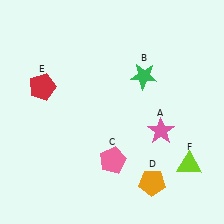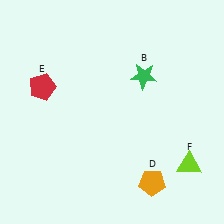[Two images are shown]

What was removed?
The pink pentagon (C), the pink star (A) were removed in Image 2.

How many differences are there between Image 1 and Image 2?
There are 2 differences between the two images.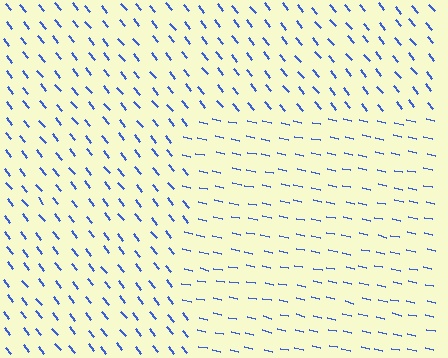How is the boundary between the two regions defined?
The boundary is defined purely by a change in line orientation (approximately 39 degrees difference). All lines are the same color and thickness.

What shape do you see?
I see a rectangle.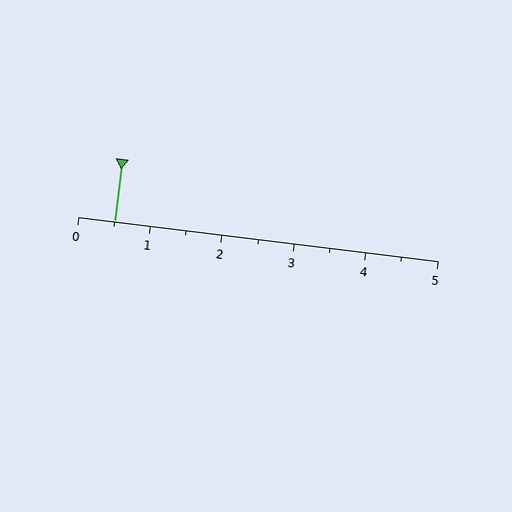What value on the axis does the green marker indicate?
The marker indicates approximately 0.5.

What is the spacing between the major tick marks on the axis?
The major ticks are spaced 1 apart.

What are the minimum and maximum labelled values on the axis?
The axis runs from 0 to 5.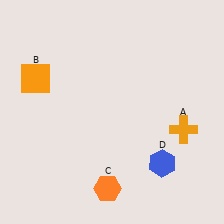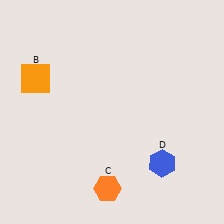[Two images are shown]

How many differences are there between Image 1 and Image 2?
There is 1 difference between the two images.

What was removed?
The orange cross (A) was removed in Image 2.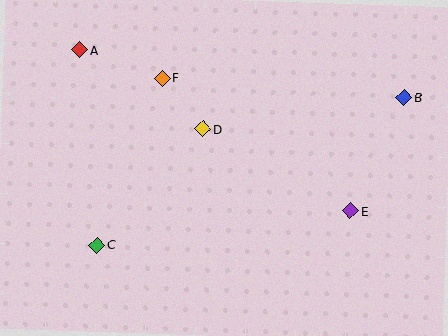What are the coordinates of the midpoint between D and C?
The midpoint between D and C is at (150, 187).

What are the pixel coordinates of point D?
Point D is at (203, 129).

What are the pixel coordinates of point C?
Point C is at (97, 245).